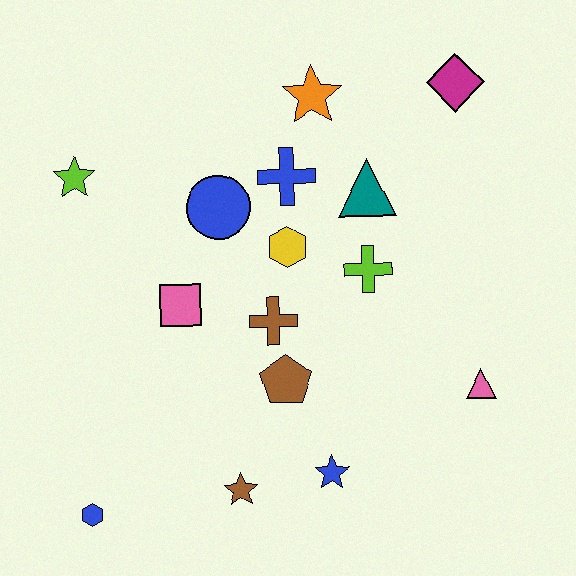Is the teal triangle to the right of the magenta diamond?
No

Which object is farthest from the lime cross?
The blue hexagon is farthest from the lime cross.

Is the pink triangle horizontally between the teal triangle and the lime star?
No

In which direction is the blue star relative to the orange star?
The blue star is below the orange star.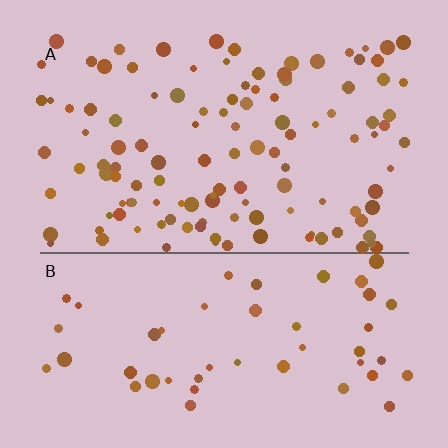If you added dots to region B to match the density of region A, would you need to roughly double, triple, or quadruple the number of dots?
Approximately double.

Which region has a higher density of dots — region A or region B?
A (the top).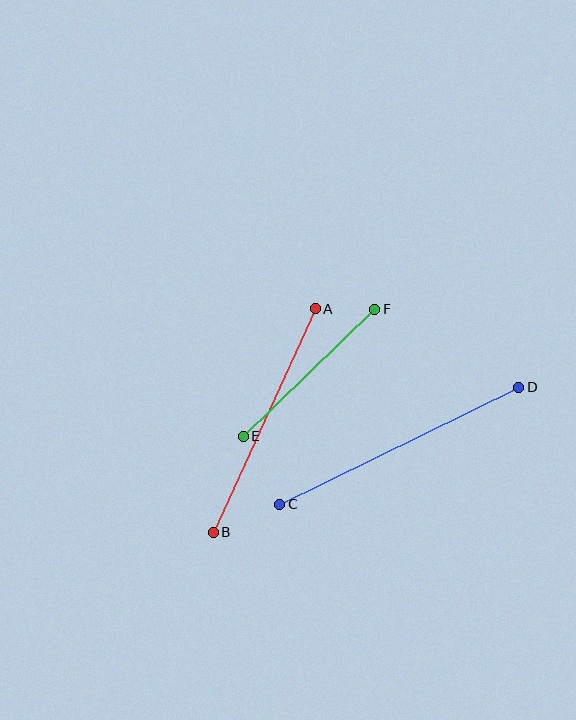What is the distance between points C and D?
The distance is approximately 266 pixels.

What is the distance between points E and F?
The distance is approximately 183 pixels.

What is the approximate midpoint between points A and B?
The midpoint is at approximately (264, 420) pixels.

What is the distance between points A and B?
The distance is approximately 246 pixels.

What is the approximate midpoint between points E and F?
The midpoint is at approximately (309, 373) pixels.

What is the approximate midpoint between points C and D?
The midpoint is at approximately (399, 446) pixels.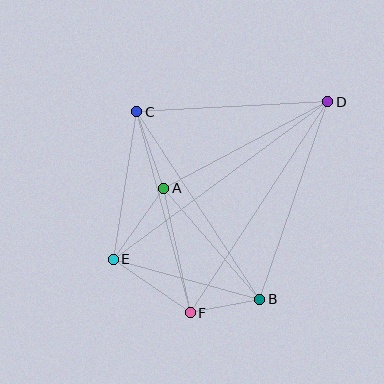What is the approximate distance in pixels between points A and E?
The distance between A and E is approximately 87 pixels.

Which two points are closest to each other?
Points B and F are closest to each other.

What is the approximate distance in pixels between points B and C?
The distance between B and C is approximately 224 pixels.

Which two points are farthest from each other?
Points D and E are farthest from each other.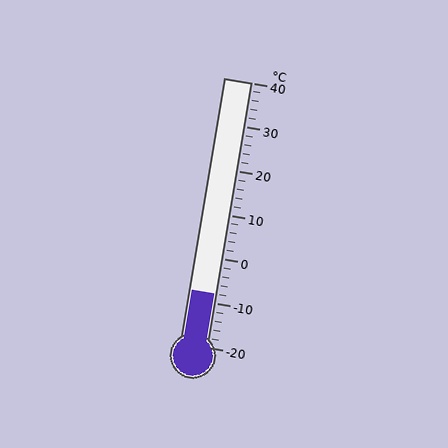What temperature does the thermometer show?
The thermometer shows approximately -8°C.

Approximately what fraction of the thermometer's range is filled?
The thermometer is filled to approximately 20% of its range.